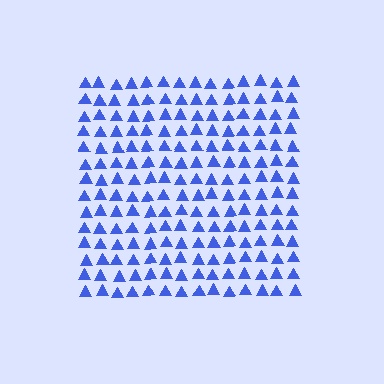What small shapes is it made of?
It is made of small triangles.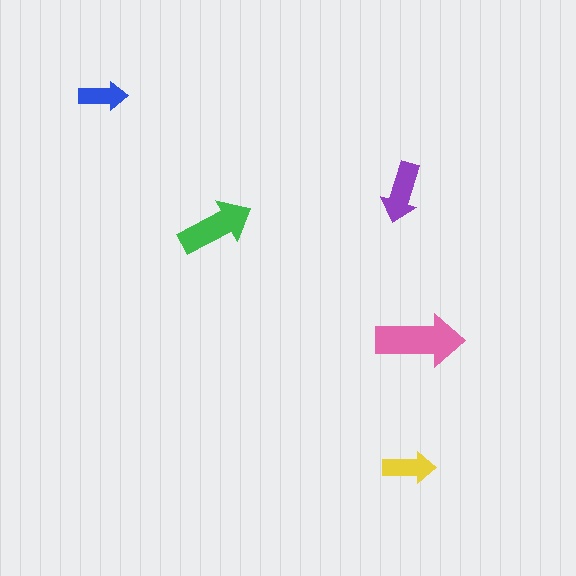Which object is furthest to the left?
The blue arrow is leftmost.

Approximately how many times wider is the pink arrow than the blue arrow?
About 2 times wider.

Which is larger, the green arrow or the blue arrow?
The green one.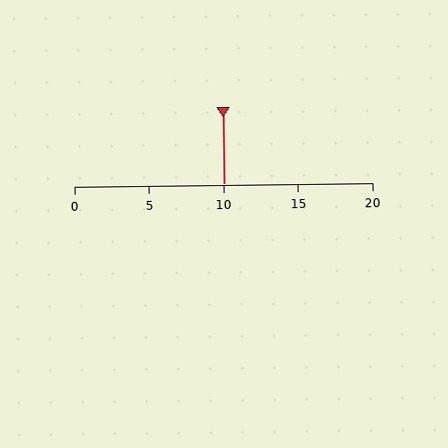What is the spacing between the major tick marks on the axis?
The major ticks are spaced 5 apart.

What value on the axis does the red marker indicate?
The marker indicates approximately 10.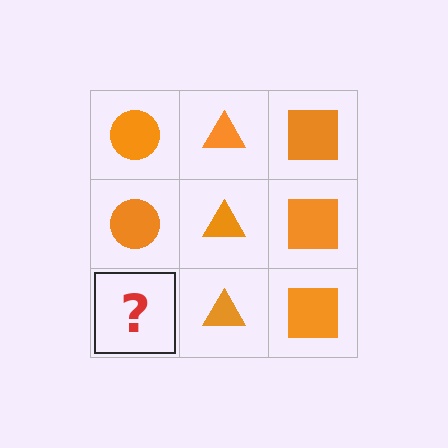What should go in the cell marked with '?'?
The missing cell should contain an orange circle.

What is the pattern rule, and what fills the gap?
The rule is that each column has a consistent shape. The gap should be filled with an orange circle.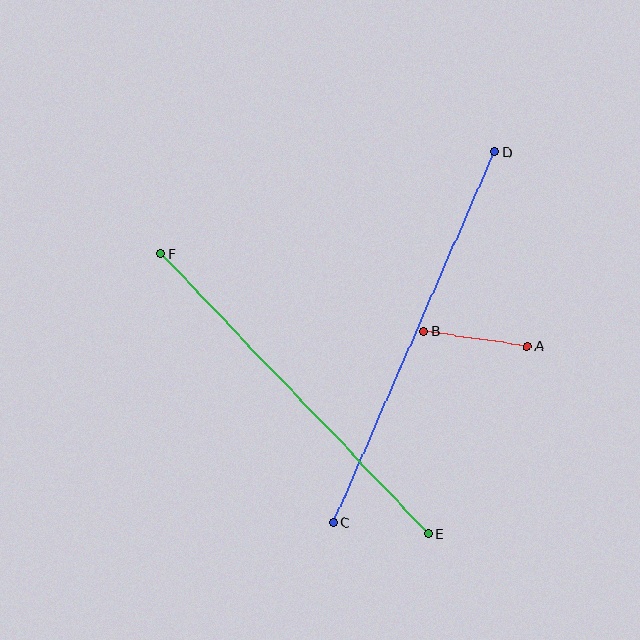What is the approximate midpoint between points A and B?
The midpoint is at approximately (476, 339) pixels.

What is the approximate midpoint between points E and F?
The midpoint is at approximately (295, 394) pixels.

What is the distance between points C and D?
The distance is approximately 405 pixels.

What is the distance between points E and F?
The distance is approximately 388 pixels.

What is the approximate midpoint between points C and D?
The midpoint is at approximately (414, 337) pixels.